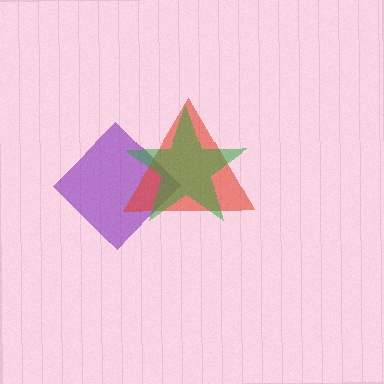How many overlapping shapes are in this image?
There are 3 overlapping shapes in the image.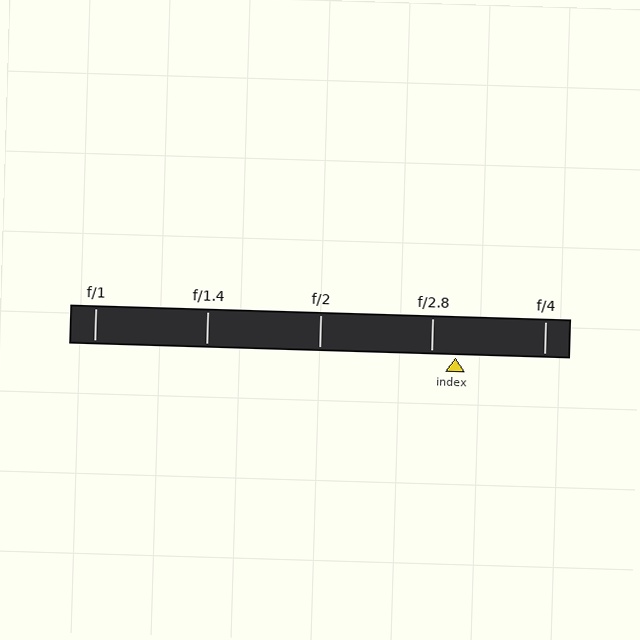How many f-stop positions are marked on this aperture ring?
There are 5 f-stop positions marked.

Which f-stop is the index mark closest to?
The index mark is closest to f/2.8.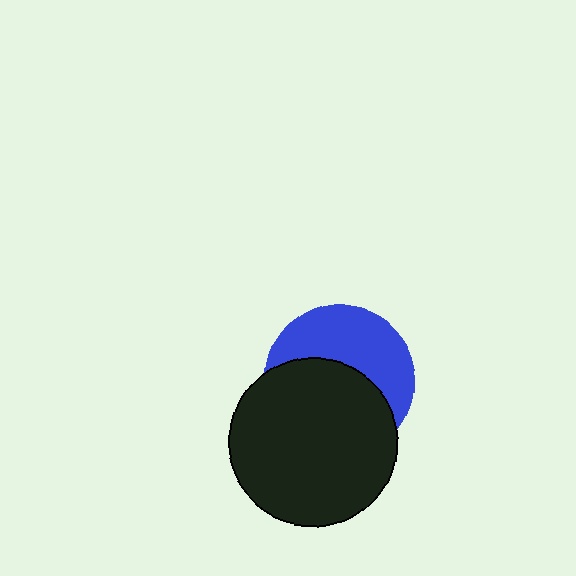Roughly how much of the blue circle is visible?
About half of it is visible (roughly 46%).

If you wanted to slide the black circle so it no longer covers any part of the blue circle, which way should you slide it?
Slide it down — that is the most direct way to separate the two shapes.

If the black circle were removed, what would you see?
You would see the complete blue circle.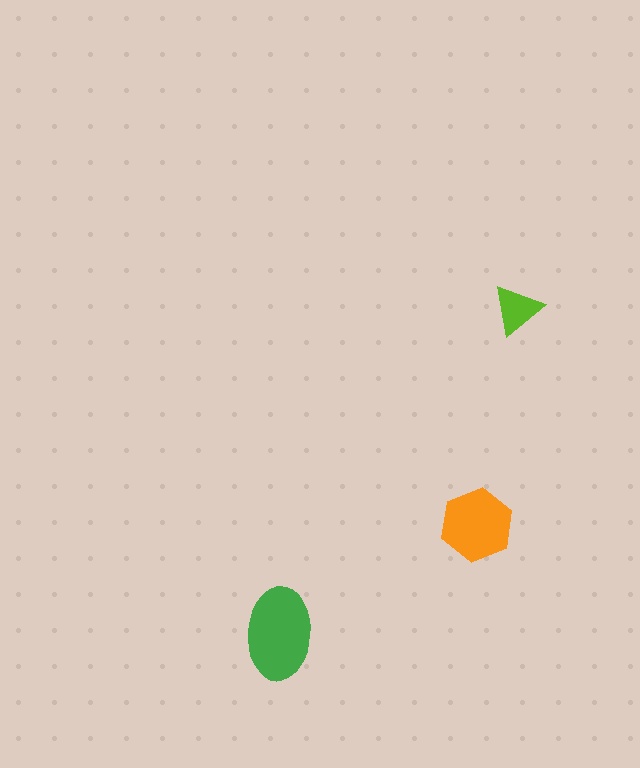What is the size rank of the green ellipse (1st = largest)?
1st.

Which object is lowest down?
The green ellipse is bottommost.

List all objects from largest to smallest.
The green ellipse, the orange hexagon, the lime triangle.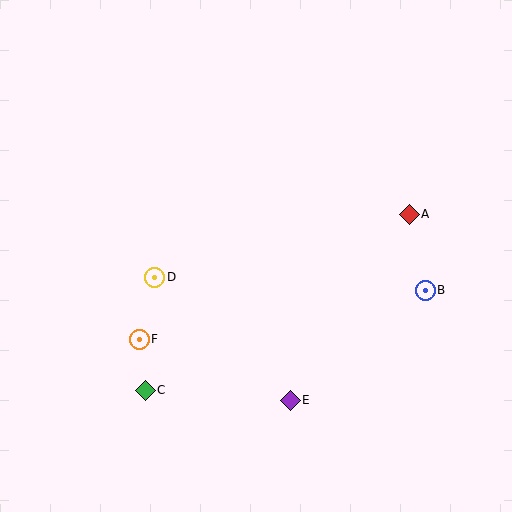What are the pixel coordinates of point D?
Point D is at (155, 277).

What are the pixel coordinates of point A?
Point A is at (409, 214).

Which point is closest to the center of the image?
Point D at (155, 277) is closest to the center.